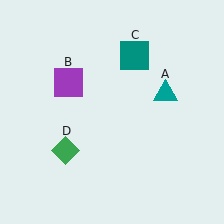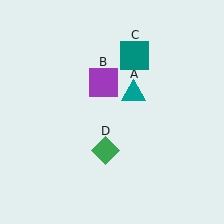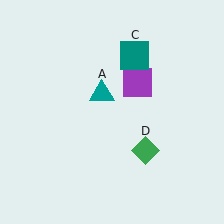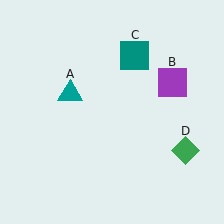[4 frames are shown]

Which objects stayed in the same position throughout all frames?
Teal square (object C) remained stationary.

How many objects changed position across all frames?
3 objects changed position: teal triangle (object A), purple square (object B), green diamond (object D).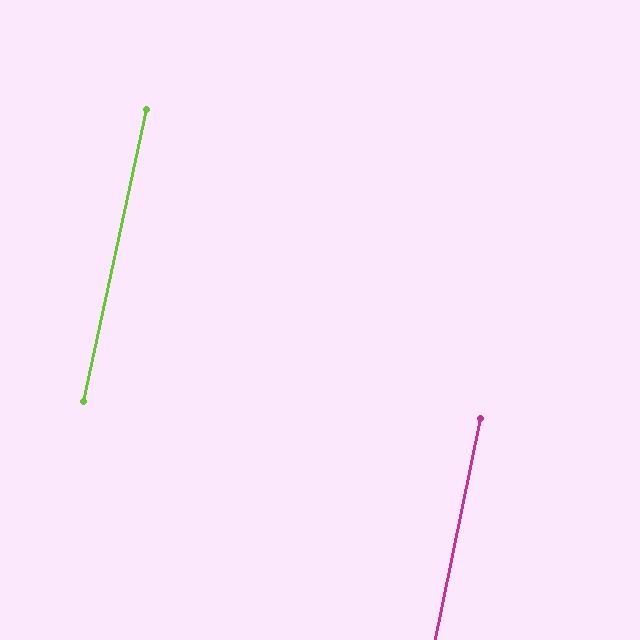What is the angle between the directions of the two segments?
Approximately 1 degree.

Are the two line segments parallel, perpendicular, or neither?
Parallel — their directions differ by only 0.6°.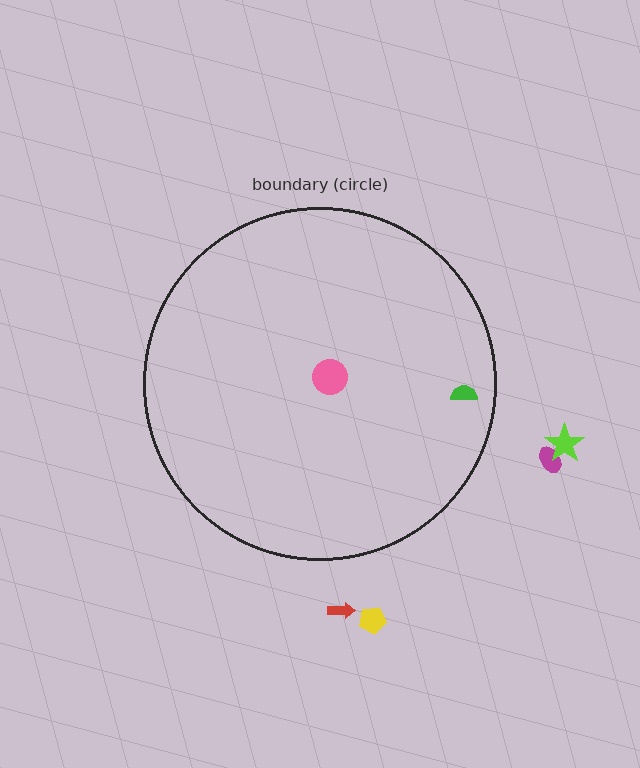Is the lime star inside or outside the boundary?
Outside.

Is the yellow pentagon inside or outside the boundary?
Outside.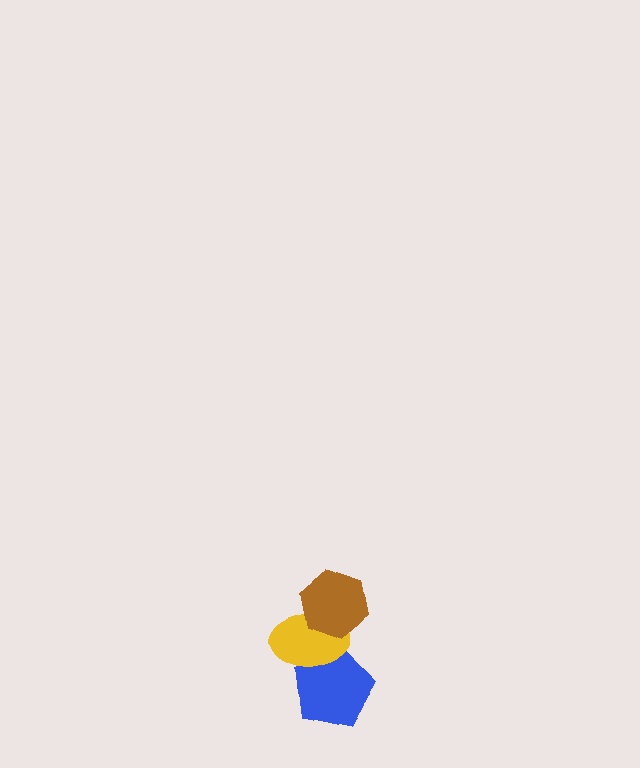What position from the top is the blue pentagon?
The blue pentagon is 3rd from the top.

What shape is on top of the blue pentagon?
The yellow ellipse is on top of the blue pentagon.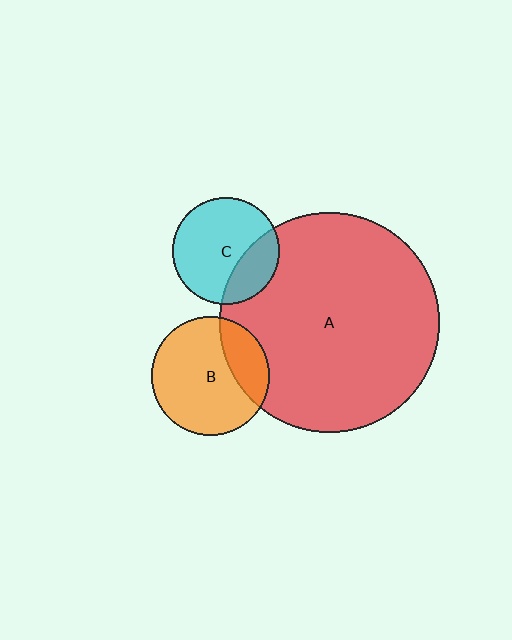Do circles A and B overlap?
Yes.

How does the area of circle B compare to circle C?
Approximately 1.2 times.